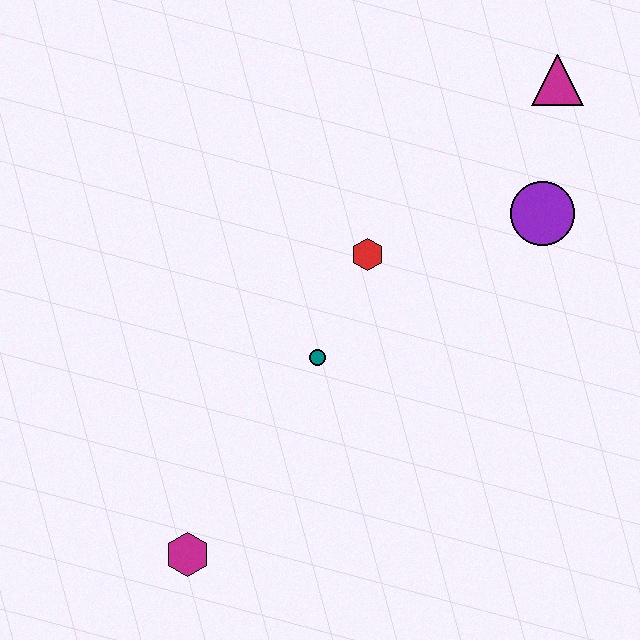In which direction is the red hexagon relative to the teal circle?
The red hexagon is above the teal circle.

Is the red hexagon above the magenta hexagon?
Yes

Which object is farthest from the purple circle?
The magenta hexagon is farthest from the purple circle.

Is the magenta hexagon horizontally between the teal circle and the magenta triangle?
No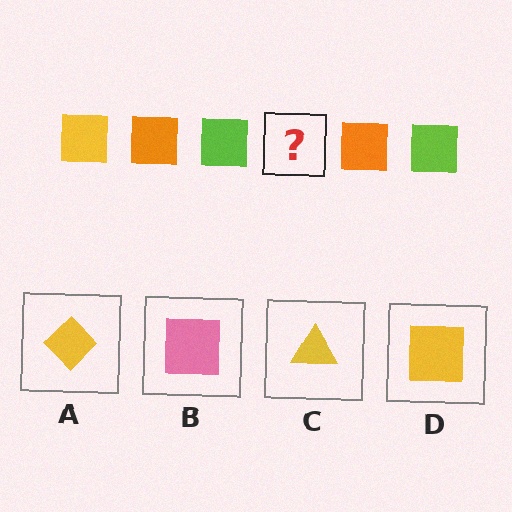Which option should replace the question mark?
Option D.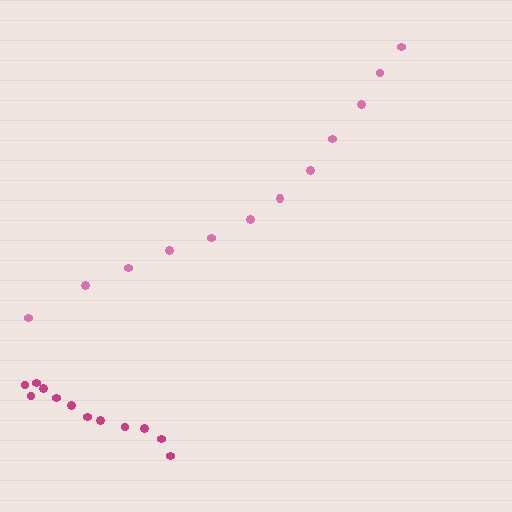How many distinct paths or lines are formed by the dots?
There are 2 distinct paths.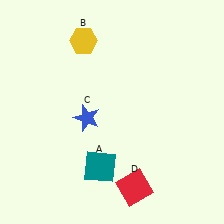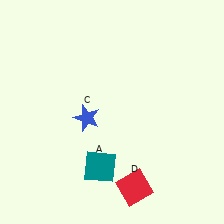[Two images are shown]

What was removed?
The yellow hexagon (B) was removed in Image 2.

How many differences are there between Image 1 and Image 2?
There is 1 difference between the two images.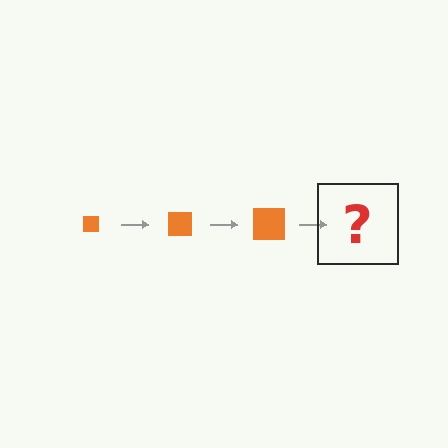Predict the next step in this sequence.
The next step is an orange square, larger than the previous one.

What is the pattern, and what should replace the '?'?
The pattern is that the square gets progressively larger each step. The '?' should be an orange square, larger than the previous one.